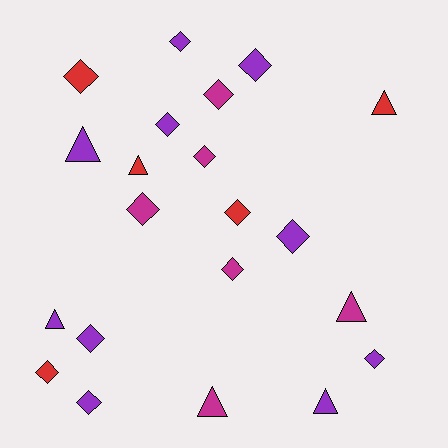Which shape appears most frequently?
Diamond, with 14 objects.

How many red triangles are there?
There are 2 red triangles.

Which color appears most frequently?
Purple, with 10 objects.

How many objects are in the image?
There are 21 objects.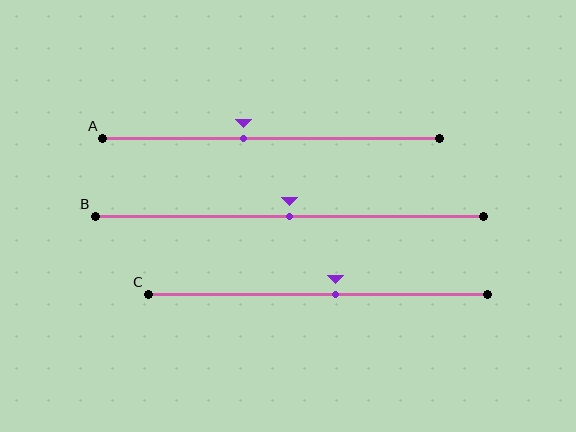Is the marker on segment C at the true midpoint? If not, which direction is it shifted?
No, the marker on segment C is shifted to the right by about 5% of the segment length.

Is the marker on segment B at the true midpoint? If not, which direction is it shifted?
Yes, the marker on segment B is at the true midpoint.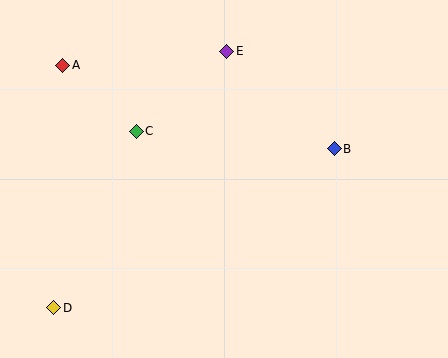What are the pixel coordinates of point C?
Point C is at (136, 131).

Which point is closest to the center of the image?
Point C at (136, 131) is closest to the center.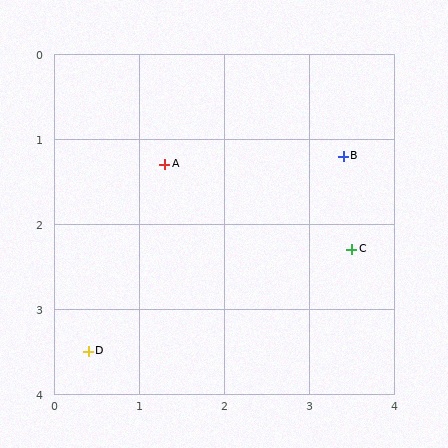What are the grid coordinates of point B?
Point B is at approximately (3.4, 1.2).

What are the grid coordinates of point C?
Point C is at approximately (3.5, 2.3).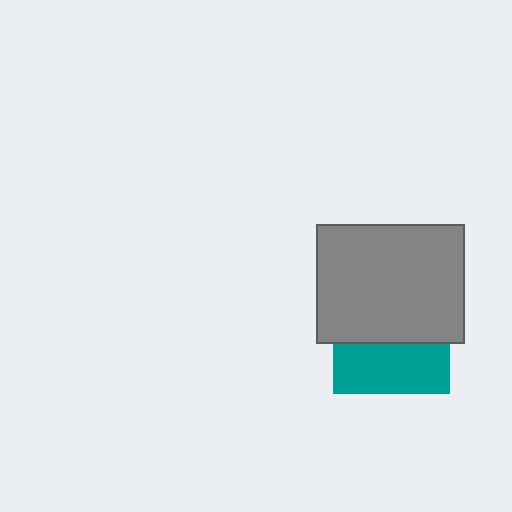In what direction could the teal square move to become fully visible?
The teal square could move down. That would shift it out from behind the gray rectangle entirely.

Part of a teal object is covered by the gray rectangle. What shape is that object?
It is a square.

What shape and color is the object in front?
The object in front is a gray rectangle.